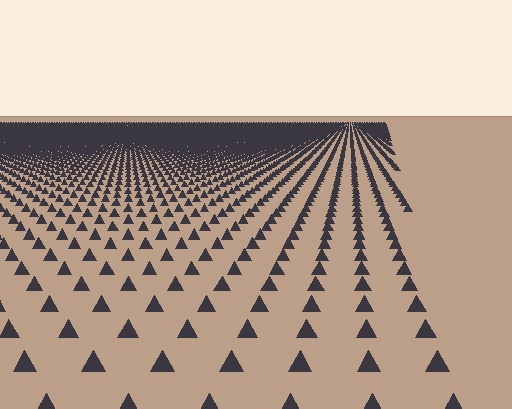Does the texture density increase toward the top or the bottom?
Density increases toward the top.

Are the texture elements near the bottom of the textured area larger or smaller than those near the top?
Larger. Near the bottom, elements are closer to the viewer and appear at a bigger on-screen size.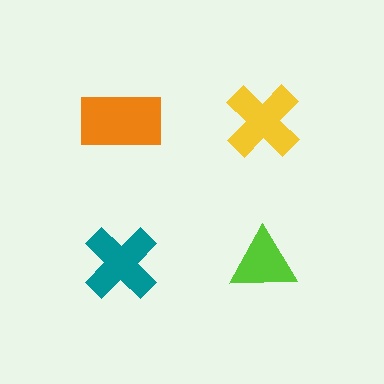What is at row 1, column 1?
An orange rectangle.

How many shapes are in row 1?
2 shapes.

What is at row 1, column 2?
A yellow cross.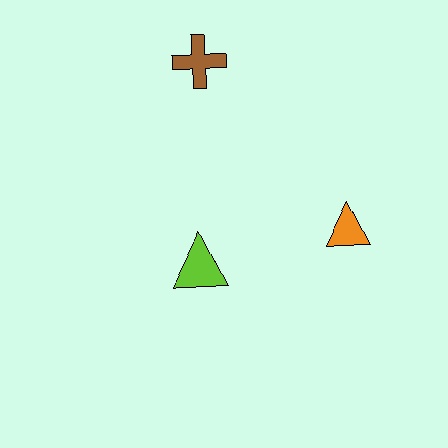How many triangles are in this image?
There are 2 triangles.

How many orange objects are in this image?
There is 1 orange object.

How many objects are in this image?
There are 3 objects.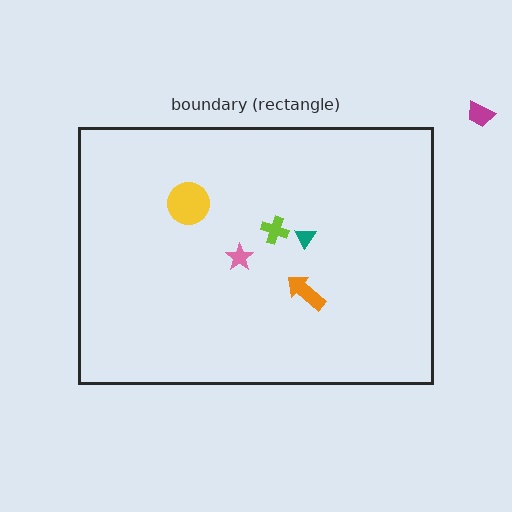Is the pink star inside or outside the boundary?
Inside.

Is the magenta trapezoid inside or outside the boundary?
Outside.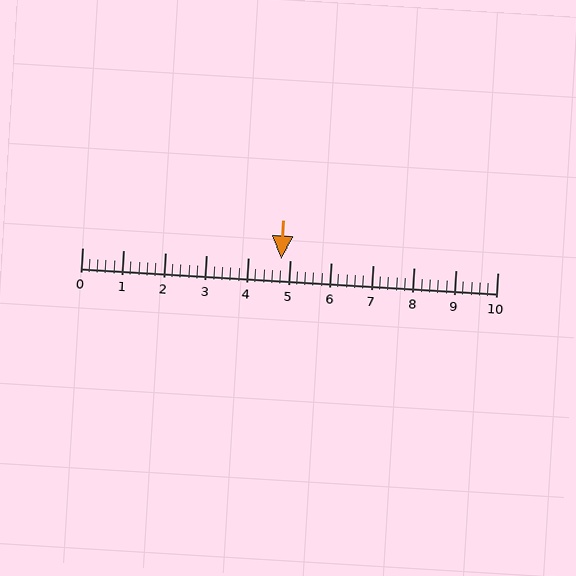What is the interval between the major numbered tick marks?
The major tick marks are spaced 1 units apart.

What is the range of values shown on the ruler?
The ruler shows values from 0 to 10.